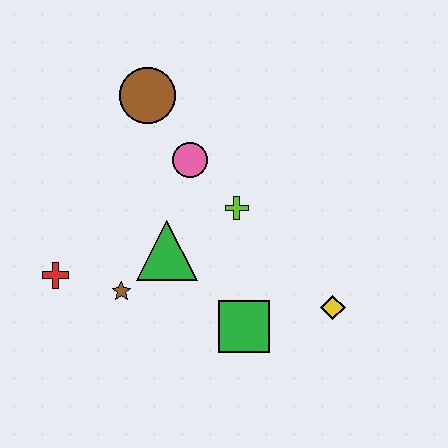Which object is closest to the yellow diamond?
The green square is closest to the yellow diamond.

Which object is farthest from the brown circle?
The yellow diamond is farthest from the brown circle.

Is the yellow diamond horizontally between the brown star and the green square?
No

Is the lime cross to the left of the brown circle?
No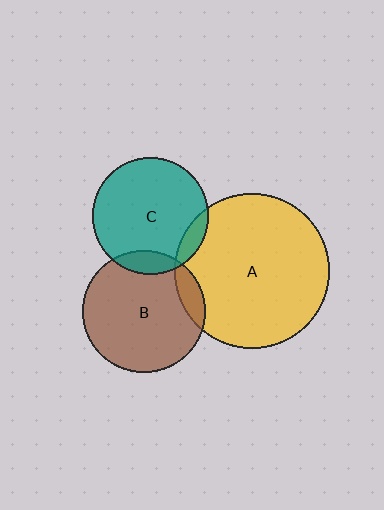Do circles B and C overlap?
Yes.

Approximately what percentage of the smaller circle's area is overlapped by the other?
Approximately 10%.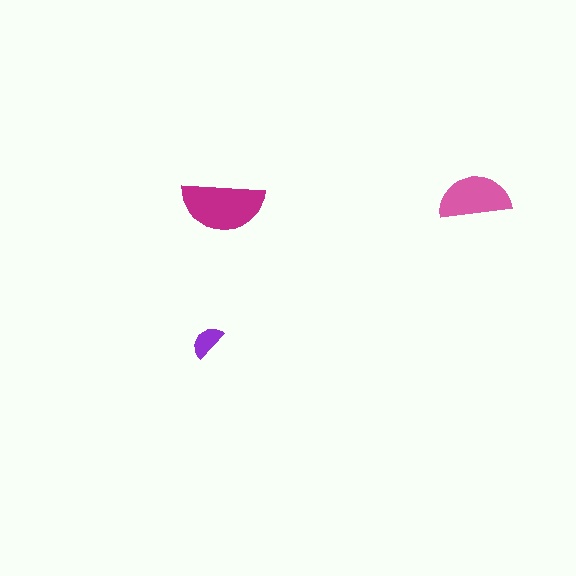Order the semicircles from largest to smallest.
the magenta one, the pink one, the purple one.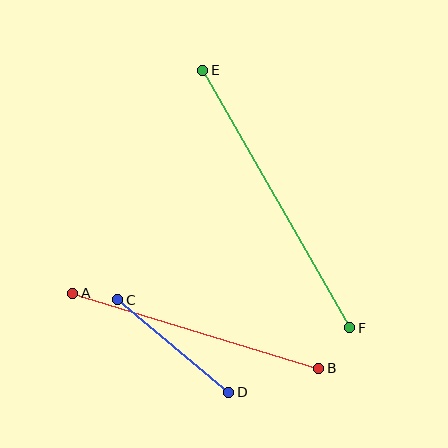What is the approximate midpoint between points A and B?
The midpoint is at approximately (196, 331) pixels.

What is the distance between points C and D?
The distance is approximately 145 pixels.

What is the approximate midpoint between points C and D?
The midpoint is at approximately (173, 346) pixels.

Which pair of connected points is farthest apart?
Points E and F are farthest apart.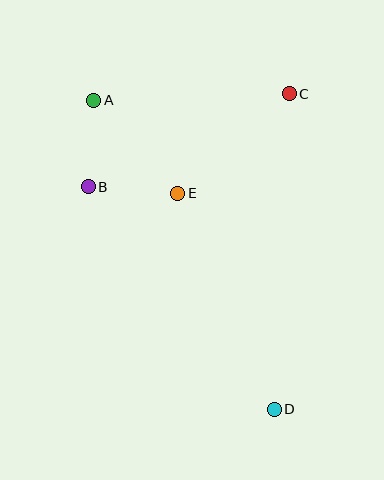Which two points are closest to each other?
Points A and B are closest to each other.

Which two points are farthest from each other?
Points A and D are farthest from each other.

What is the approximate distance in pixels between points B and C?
The distance between B and C is approximately 221 pixels.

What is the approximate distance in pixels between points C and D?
The distance between C and D is approximately 316 pixels.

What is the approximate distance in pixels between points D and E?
The distance between D and E is approximately 236 pixels.